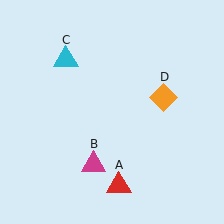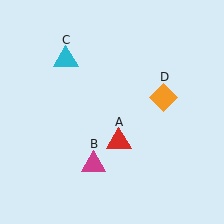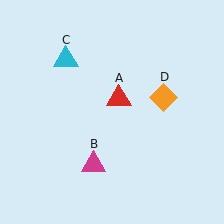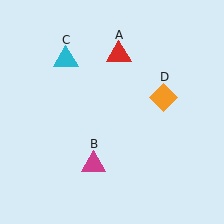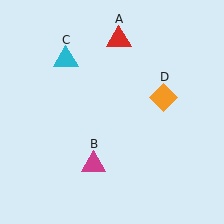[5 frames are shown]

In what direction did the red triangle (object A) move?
The red triangle (object A) moved up.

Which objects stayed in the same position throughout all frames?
Magenta triangle (object B) and cyan triangle (object C) and orange diamond (object D) remained stationary.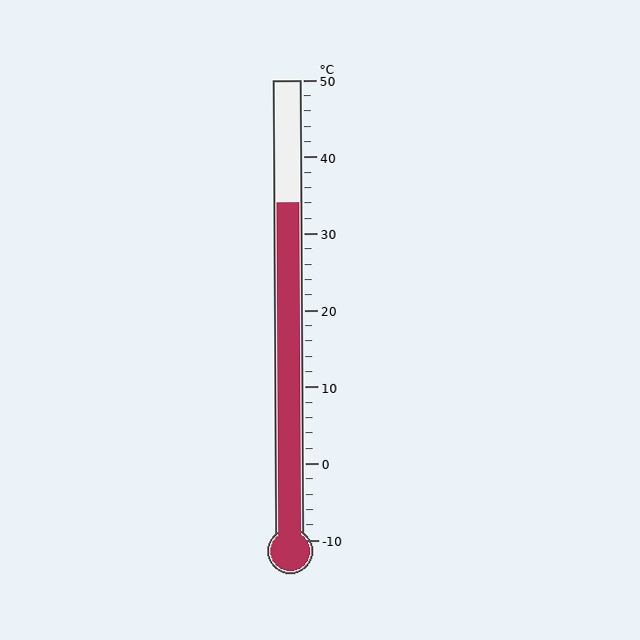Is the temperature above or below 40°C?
The temperature is below 40°C.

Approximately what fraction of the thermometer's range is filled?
The thermometer is filled to approximately 75% of its range.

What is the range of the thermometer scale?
The thermometer scale ranges from -10°C to 50°C.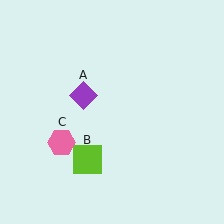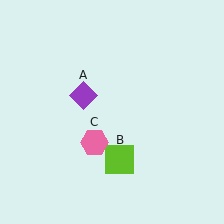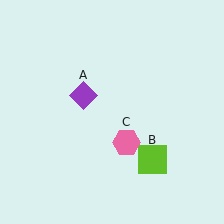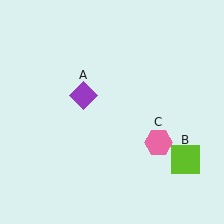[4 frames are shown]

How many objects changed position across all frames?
2 objects changed position: lime square (object B), pink hexagon (object C).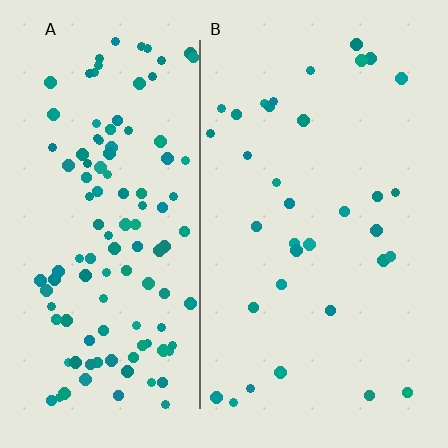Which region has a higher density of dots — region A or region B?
A (the left).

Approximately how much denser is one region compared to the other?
Approximately 3.4× — region A over region B.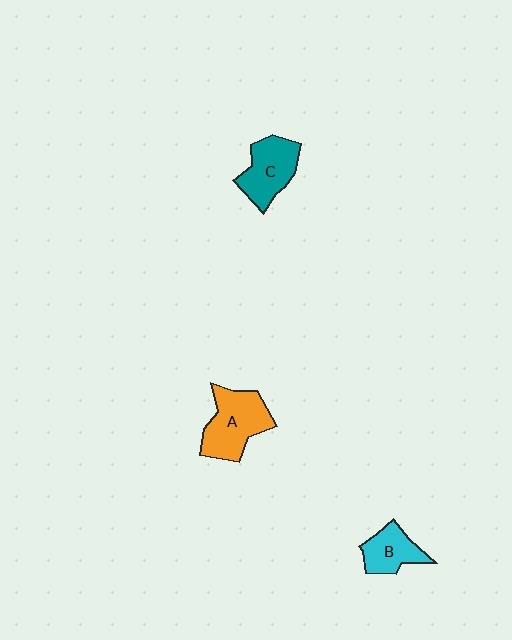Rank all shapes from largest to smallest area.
From largest to smallest: A (orange), C (teal), B (cyan).